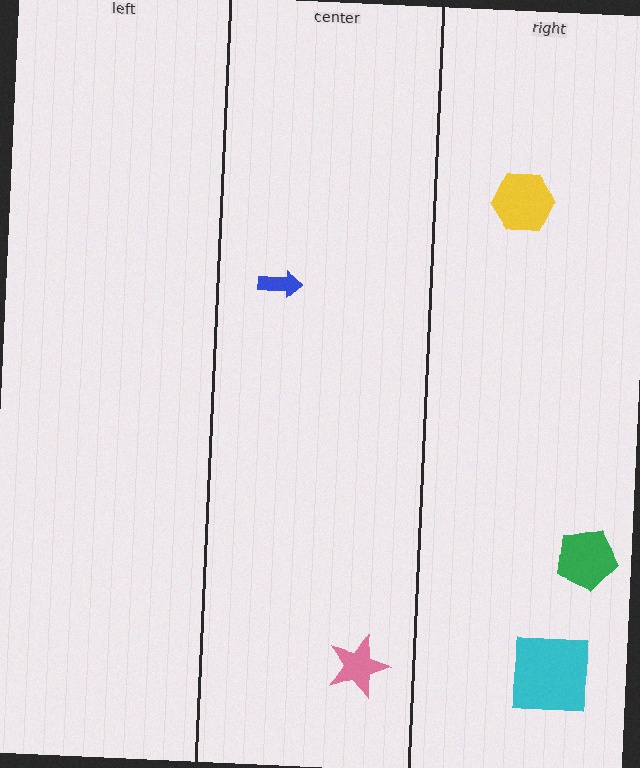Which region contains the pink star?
The center region.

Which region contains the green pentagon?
The right region.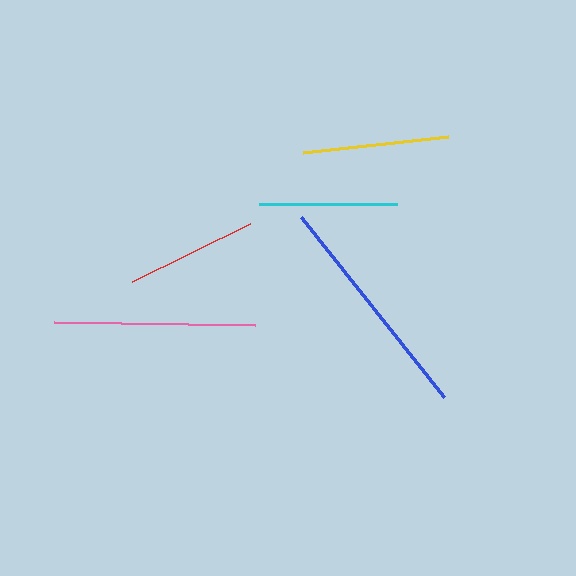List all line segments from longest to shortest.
From longest to shortest: blue, pink, yellow, cyan, red.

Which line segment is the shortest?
The red line is the shortest at approximately 132 pixels.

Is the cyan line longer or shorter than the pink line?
The pink line is longer than the cyan line.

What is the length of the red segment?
The red segment is approximately 132 pixels long.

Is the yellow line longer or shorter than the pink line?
The pink line is longer than the yellow line.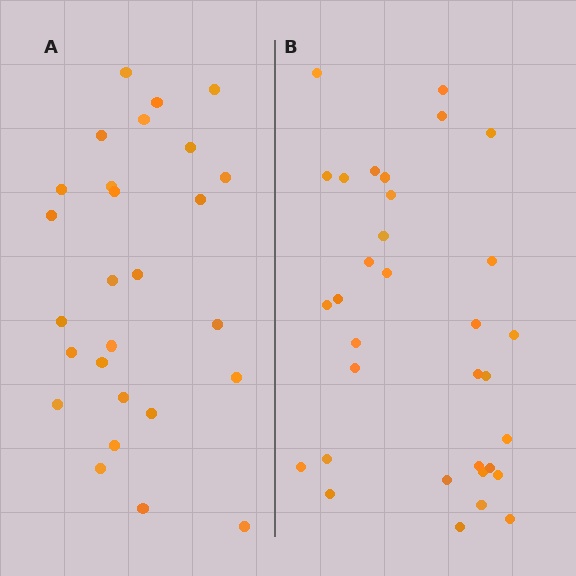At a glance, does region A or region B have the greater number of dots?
Region B (the right region) has more dots.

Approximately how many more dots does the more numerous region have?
Region B has about 6 more dots than region A.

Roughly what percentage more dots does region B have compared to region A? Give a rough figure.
About 20% more.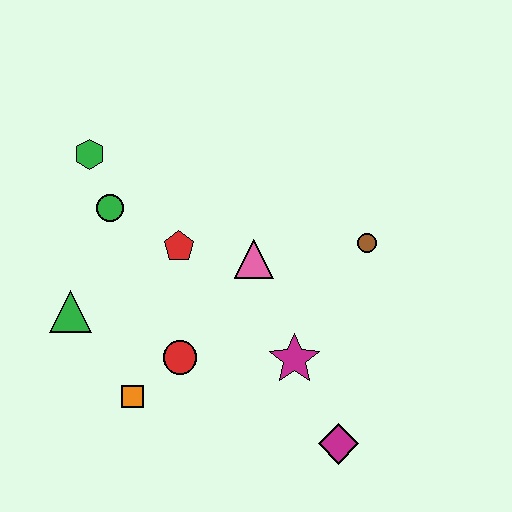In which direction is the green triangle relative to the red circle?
The green triangle is to the left of the red circle.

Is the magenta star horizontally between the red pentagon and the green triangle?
No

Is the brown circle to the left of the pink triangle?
No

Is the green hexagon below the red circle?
No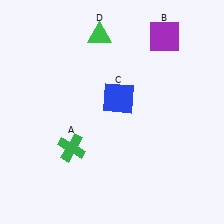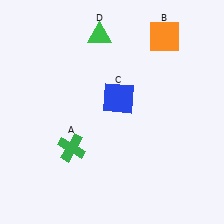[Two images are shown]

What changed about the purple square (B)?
In Image 1, B is purple. In Image 2, it changed to orange.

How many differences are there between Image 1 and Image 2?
There is 1 difference between the two images.